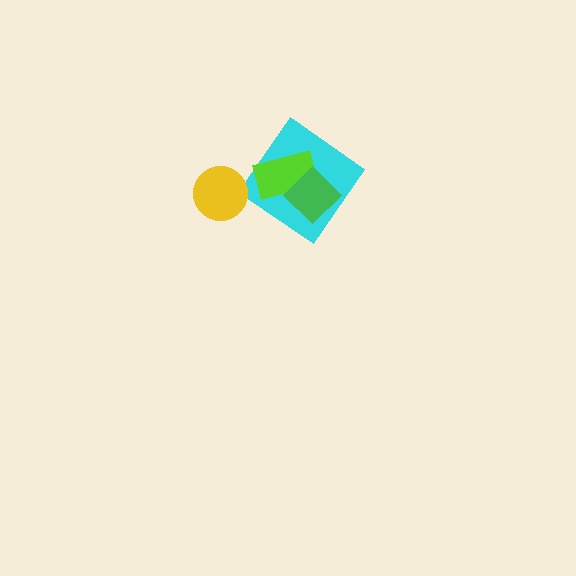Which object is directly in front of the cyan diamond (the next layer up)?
The lime rectangle is directly in front of the cyan diamond.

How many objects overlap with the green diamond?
2 objects overlap with the green diamond.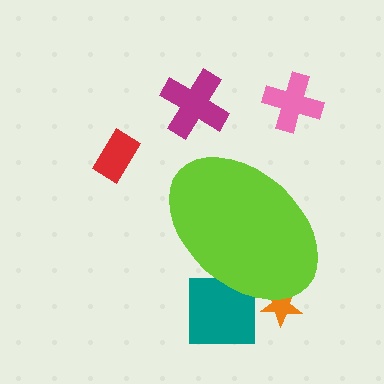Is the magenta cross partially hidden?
No, the magenta cross is fully visible.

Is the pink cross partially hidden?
No, the pink cross is fully visible.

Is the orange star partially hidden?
Yes, the orange star is partially hidden behind the lime ellipse.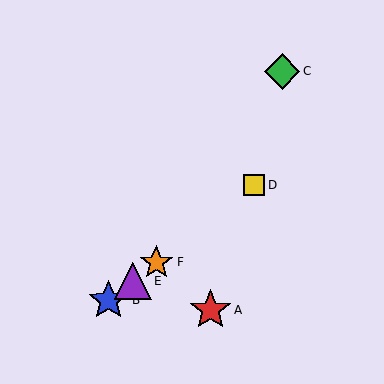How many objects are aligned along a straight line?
4 objects (B, D, E, F) are aligned along a straight line.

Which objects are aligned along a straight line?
Objects B, D, E, F are aligned along a straight line.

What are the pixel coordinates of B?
Object B is at (109, 300).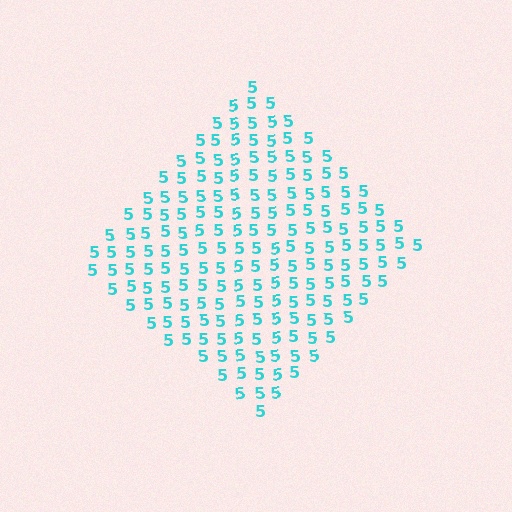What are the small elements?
The small elements are digit 5's.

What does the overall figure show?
The overall figure shows a diamond.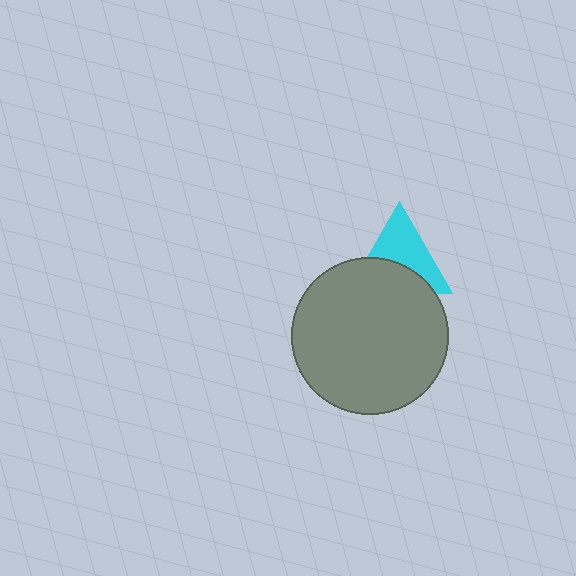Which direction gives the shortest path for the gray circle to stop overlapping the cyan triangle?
Moving down gives the shortest separation.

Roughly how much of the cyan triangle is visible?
About half of it is visible (roughly 56%).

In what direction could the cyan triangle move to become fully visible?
The cyan triangle could move up. That would shift it out from behind the gray circle entirely.